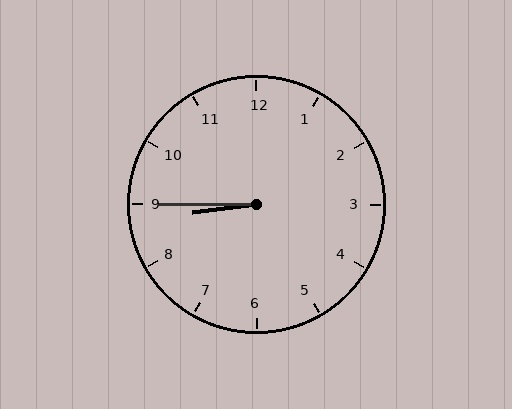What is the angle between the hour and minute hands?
Approximately 8 degrees.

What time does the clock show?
8:45.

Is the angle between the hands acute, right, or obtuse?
It is acute.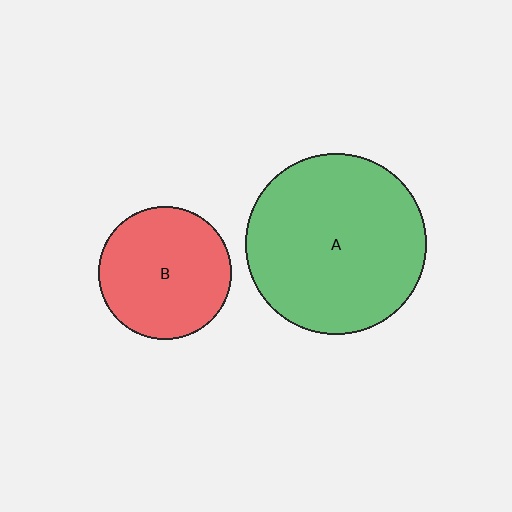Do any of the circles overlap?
No, none of the circles overlap.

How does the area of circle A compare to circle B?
Approximately 1.9 times.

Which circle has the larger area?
Circle A (green).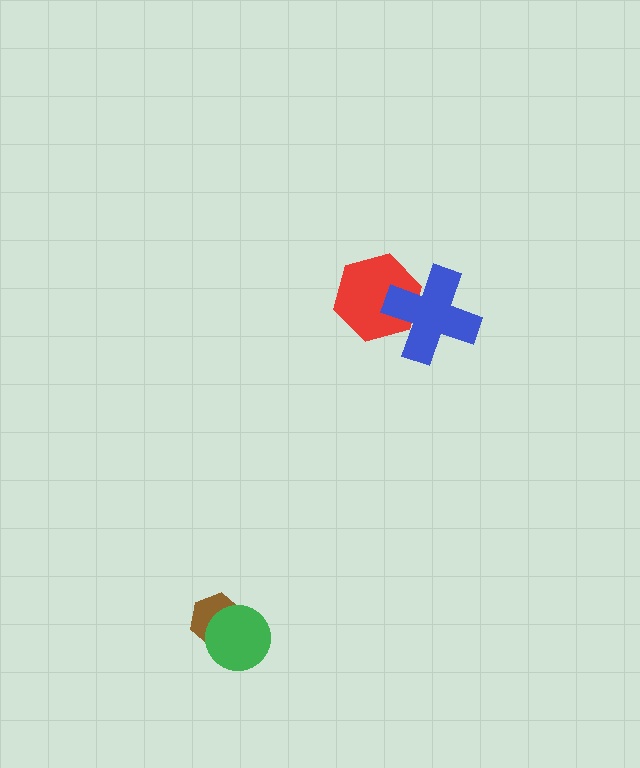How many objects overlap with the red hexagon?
1 object overlaps with the red hexagon.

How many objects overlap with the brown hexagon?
1 object overlaps with the brown hexagon.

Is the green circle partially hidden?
No, no other shape covers it.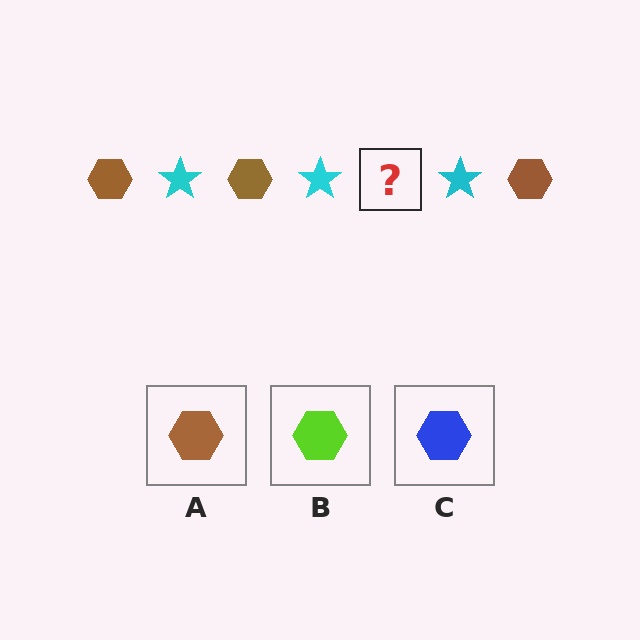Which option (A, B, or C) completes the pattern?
A.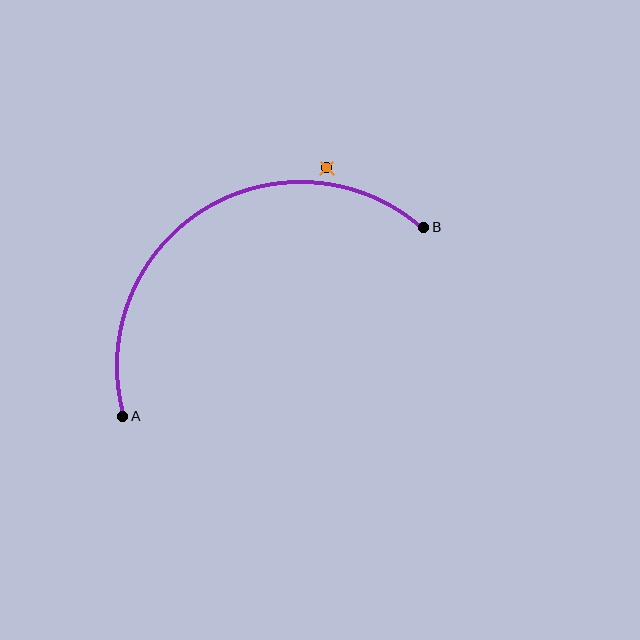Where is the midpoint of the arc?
The arc midpoint is the point on the curve farthest from the straight line joining A and B. It sits above that line.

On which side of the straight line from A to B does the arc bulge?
The arc bulges above the straight line connecting A and B.